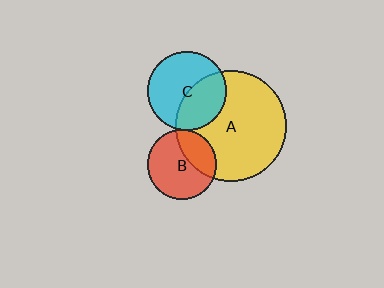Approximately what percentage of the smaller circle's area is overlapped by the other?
Approximately 5%.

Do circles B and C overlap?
Yes.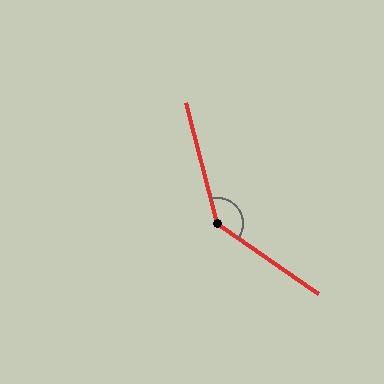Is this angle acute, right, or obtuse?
It is obtuse.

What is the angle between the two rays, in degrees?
Approximately 139 degrees.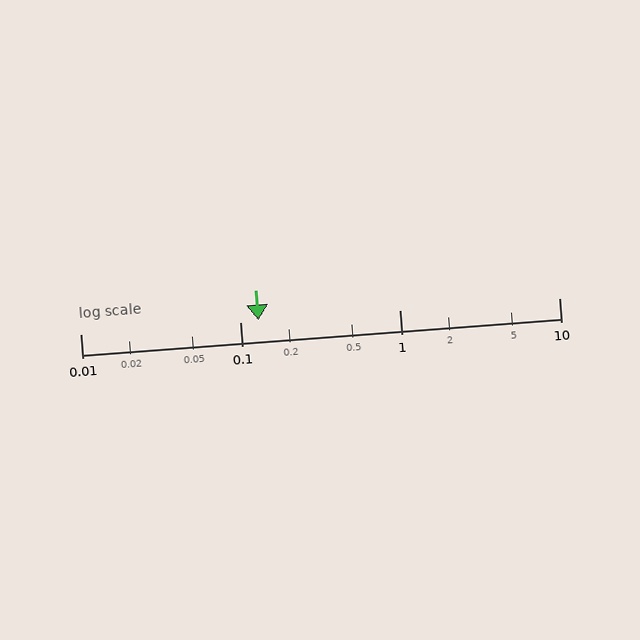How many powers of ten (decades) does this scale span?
The scale spans 3 decades, from 0.01 to 10.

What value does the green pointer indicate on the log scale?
The pointer indicates approximately 0.13.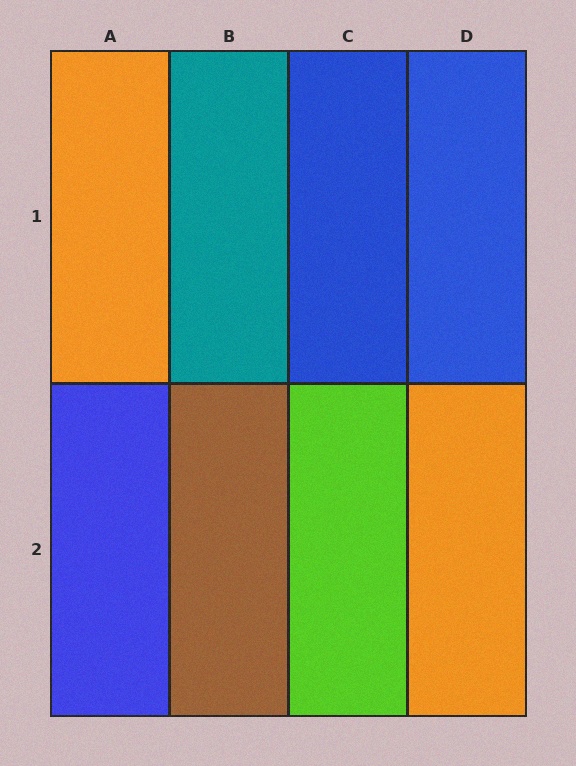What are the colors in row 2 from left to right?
Blue, brown, lime, orange.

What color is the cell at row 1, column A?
Orange.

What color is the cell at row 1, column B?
Teal.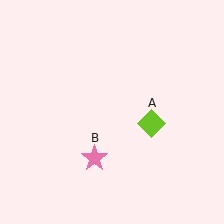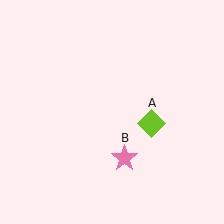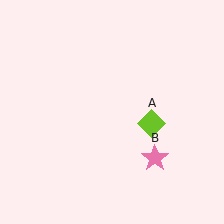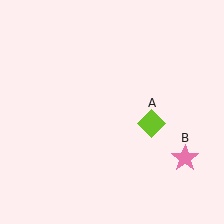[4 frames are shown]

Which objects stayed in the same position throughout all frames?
Lime diamond (object A) remained stationary.